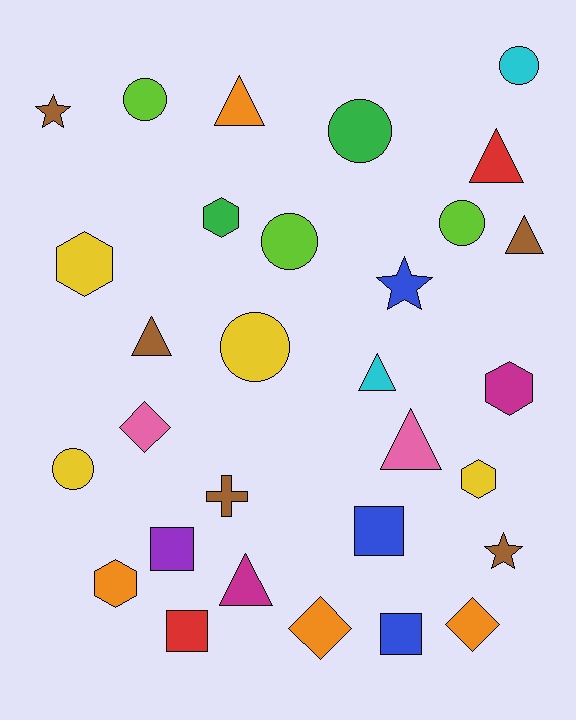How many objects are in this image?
There are 30 objects.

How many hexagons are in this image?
There are 5 hexagons.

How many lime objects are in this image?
There are 3 lime objects.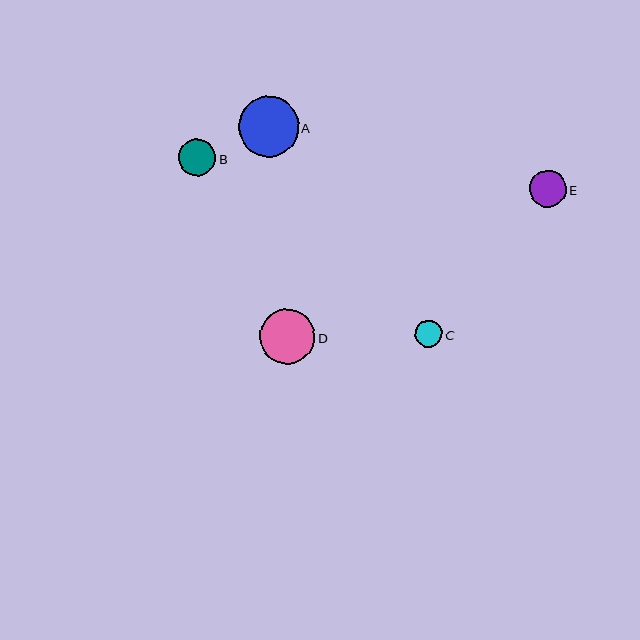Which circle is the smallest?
Circle C is the smallest with a size of approximately 27 pixels.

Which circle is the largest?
Circle A is the largest with a size of approximately 60 pixels.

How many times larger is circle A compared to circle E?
Circle A is approximately 1.6 times the size of circle E.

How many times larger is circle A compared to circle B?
Circle A is approximately 1.6 times the size of circle B.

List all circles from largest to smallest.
From largest to smallest: A, D, E, B, C.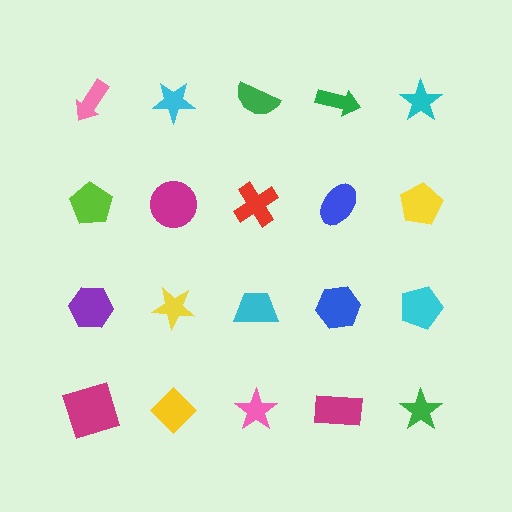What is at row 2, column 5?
A yellow pentagon.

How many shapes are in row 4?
5 shapes.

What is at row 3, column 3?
A cyan trapezoid.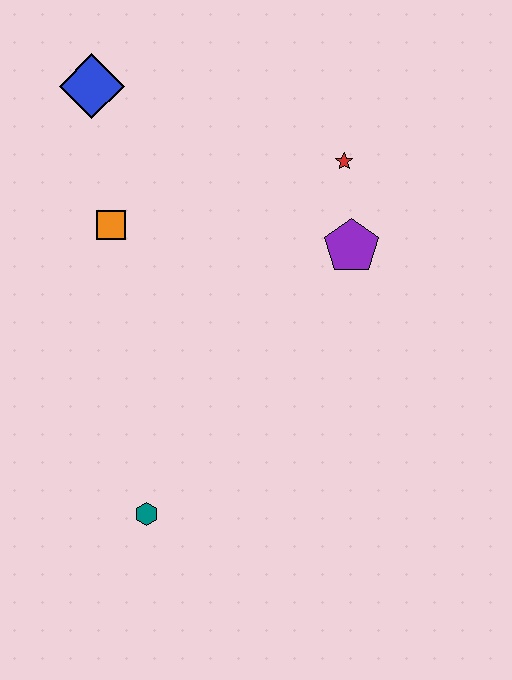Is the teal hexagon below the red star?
Yes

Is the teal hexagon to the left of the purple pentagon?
Yes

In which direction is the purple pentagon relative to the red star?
The purple pentagon is below the red star.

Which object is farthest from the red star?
The teal hexagon is farthest from the red star.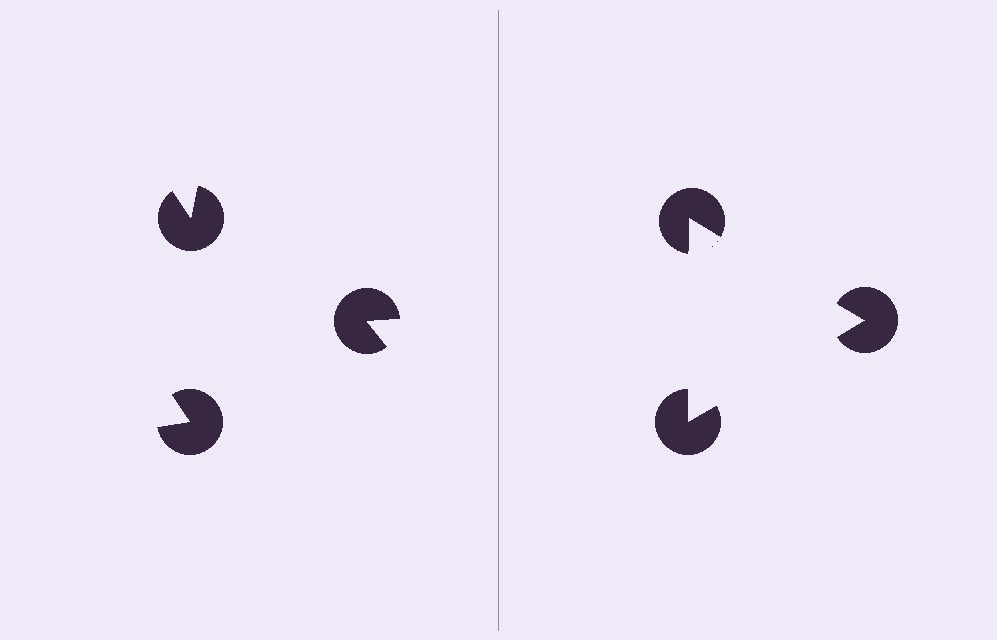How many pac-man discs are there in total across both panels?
6 — 3 on each side.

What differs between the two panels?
The pac-man discs are positioned identically on both sides; only the wedge orientations differ. On the right they align to a triangle; on the left they are misaligned.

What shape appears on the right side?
An illusory triangle.